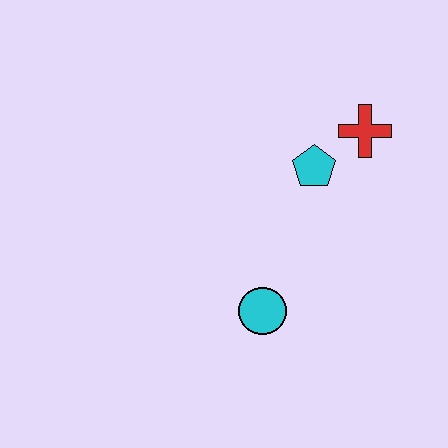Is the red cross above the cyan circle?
Yes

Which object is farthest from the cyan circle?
The red cross is farthest from the cyan circle.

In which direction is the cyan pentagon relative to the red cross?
The cyan pentagon is to the left of the red cross.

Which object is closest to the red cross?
The cyan pentagon is closest to the red cross.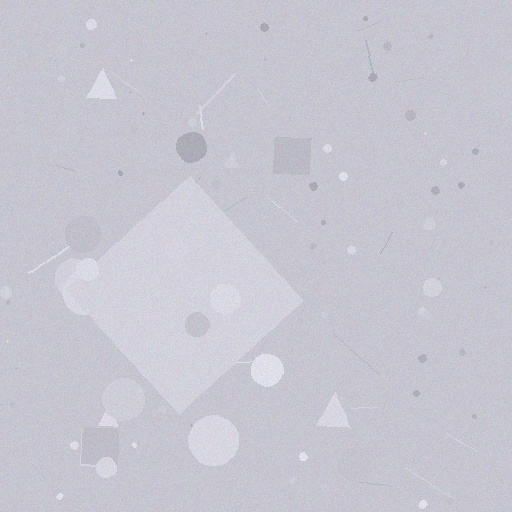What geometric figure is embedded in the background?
A diamond is embedded in the background.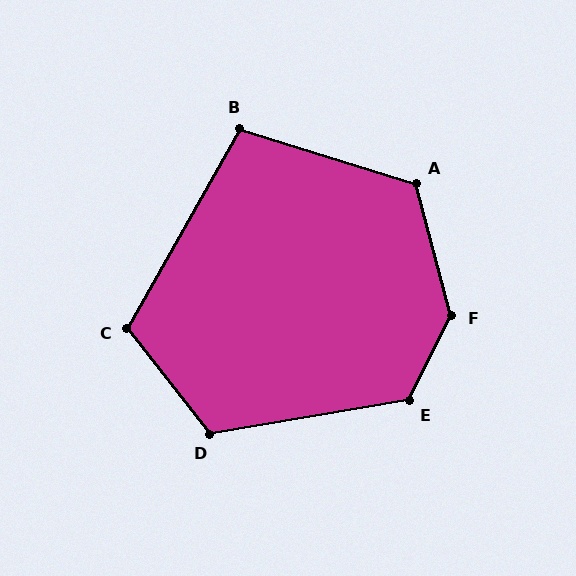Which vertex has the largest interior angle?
F, at approximately 139 degrees.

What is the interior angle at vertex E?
Approximately 126 degrees (obtuse).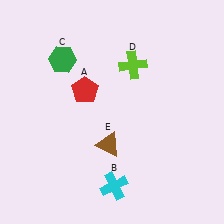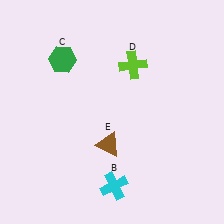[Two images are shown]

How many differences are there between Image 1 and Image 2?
There is 1 difference between the two images.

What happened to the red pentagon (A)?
The red pentagon (A) was removed in Image 2. It was in the top-left area of Image 1.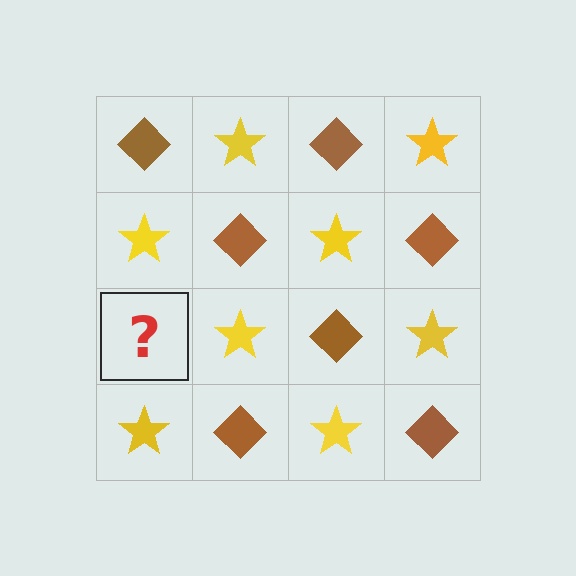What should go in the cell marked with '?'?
The missing cell should contain a brown diamond.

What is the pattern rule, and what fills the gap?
The rule is that it alternates brown diamond and yellow star in a checkerboard pattern. The gap should be filled with a brown diamond.